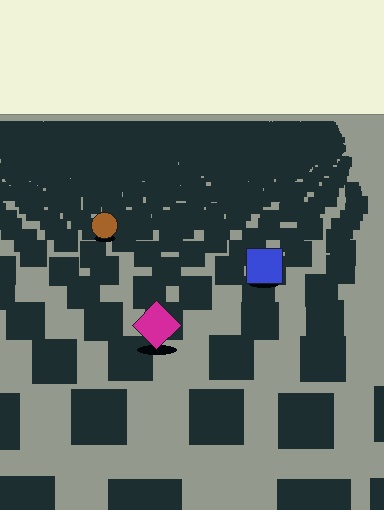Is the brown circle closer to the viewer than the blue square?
No. The blue square is closer — you can tell from the texture gradient: the ground texture is coarser near it.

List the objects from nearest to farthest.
From nearest to farthest: the magenta diamond, the blue square, the brown circle.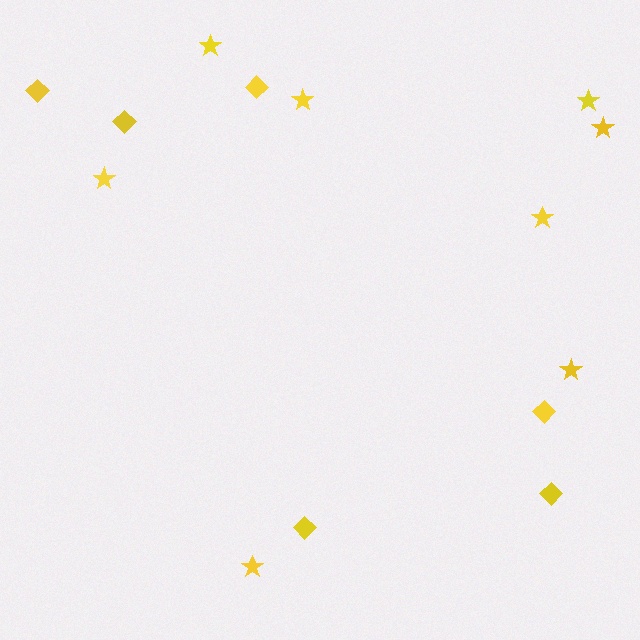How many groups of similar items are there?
There are 2 groups: one group of stars (8) and one group of diamonds (6).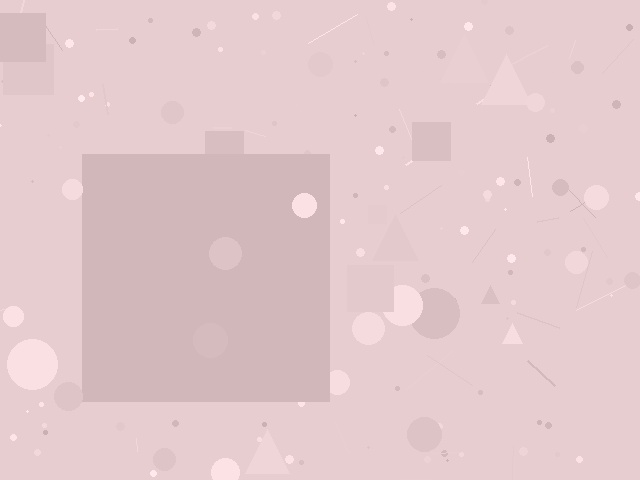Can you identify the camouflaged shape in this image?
The camouflaged shape is a square.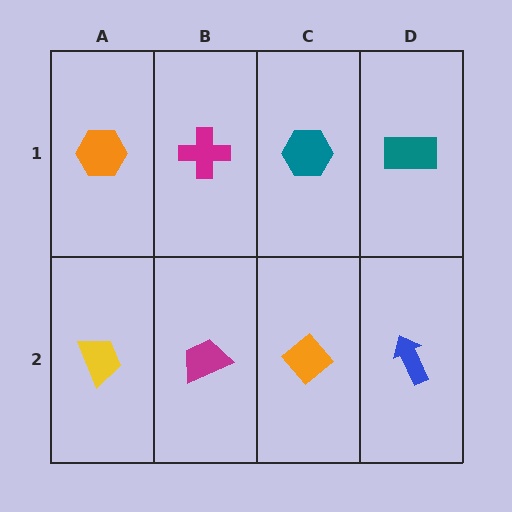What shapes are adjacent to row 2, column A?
An orange hexagon (row 1, column A), a magenta trapezoid (row 2, column B).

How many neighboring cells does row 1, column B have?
3.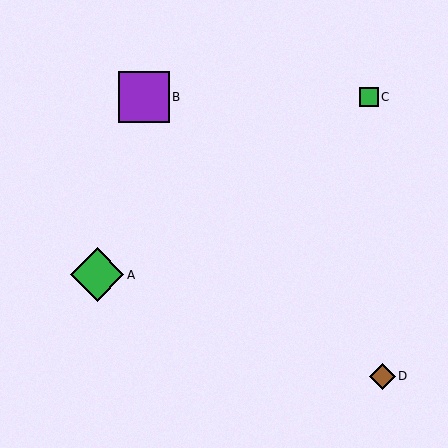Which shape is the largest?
The green diamond (labeled A) is the largest.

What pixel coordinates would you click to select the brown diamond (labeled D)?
Click at (383, 376) to select the brown diamond D.